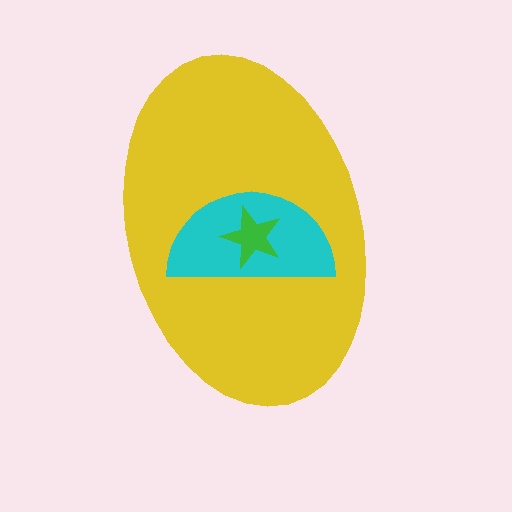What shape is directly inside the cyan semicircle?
The green star.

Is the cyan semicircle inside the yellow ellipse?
Yes.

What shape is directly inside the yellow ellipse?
The cyan semicircle.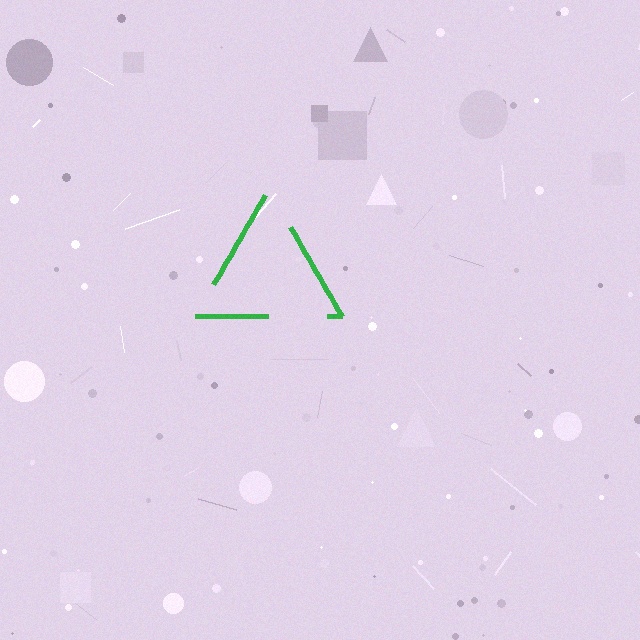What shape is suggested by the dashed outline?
The dashed outline suggests a triangle.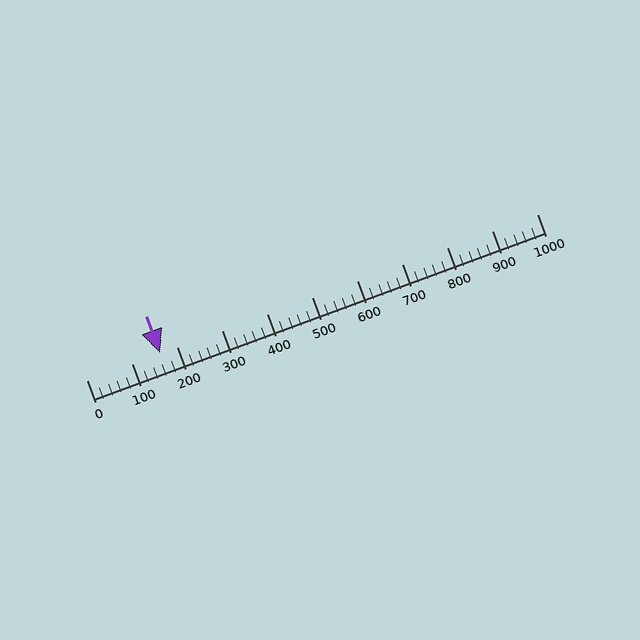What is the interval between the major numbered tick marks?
The major tick marks are spaced 100 units apart.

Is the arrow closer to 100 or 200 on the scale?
The arrow is closer to 200.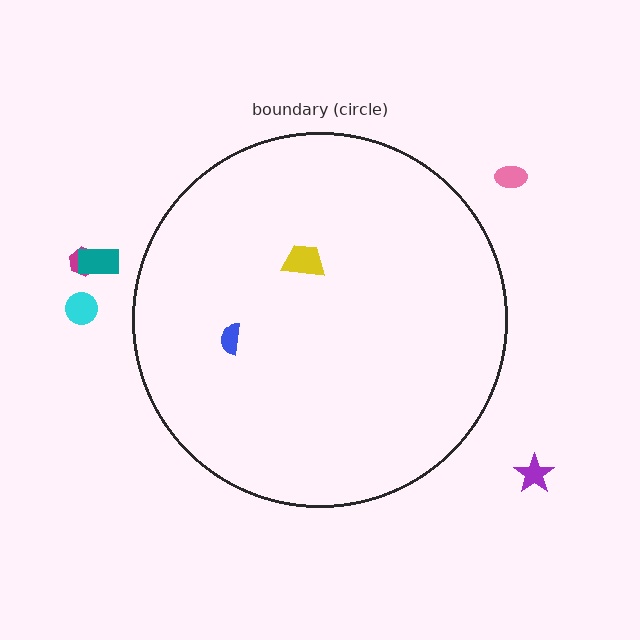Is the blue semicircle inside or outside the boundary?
Inside.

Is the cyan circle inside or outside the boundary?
Outside.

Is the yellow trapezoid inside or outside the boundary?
Inside.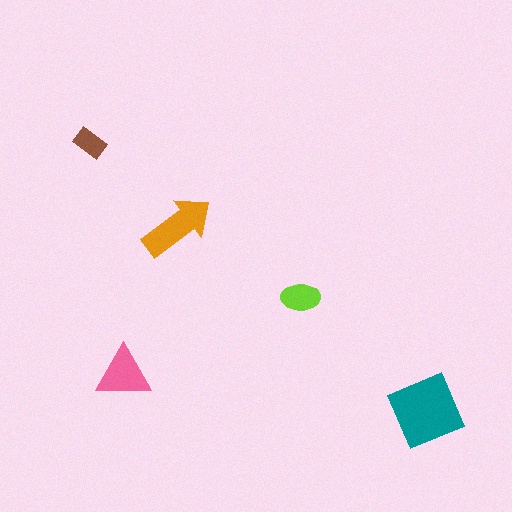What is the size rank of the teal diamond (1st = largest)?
1st.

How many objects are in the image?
There are 5 objects in the image.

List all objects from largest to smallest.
The teal diamond, the orange arrow, the pink triangle, the lime ellipse, the brown rectangle.